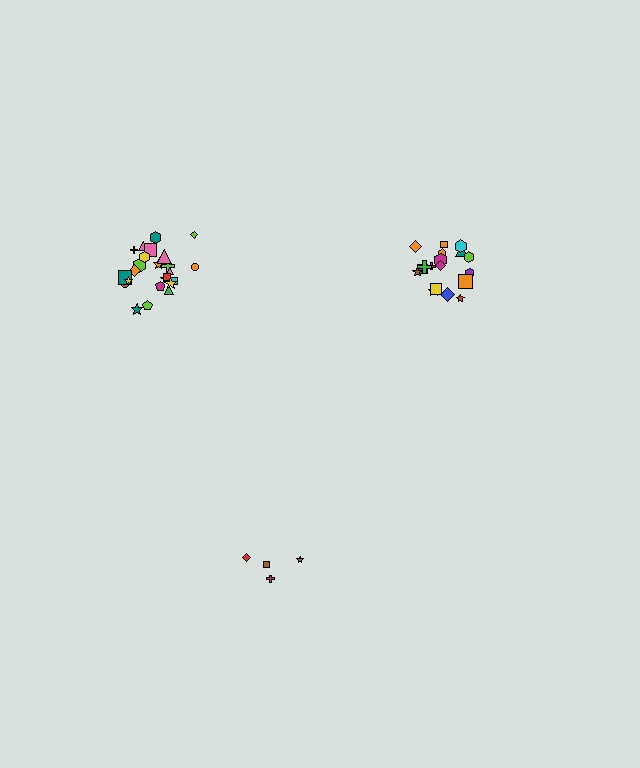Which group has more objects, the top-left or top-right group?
The top-left group.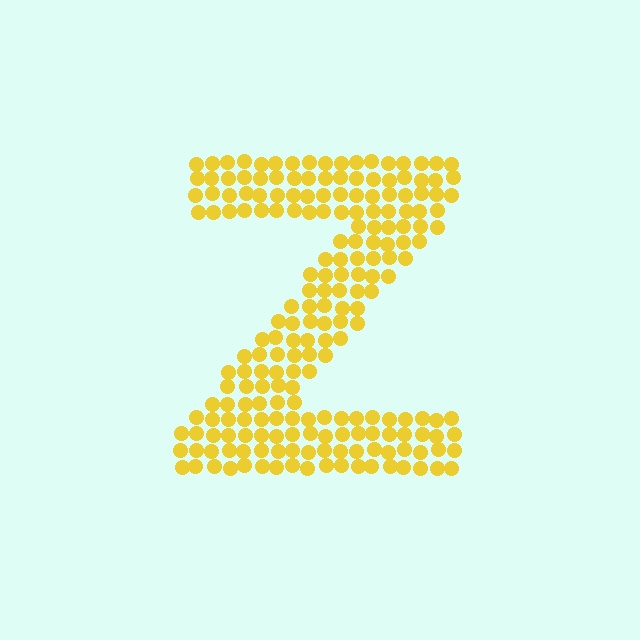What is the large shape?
The large shape is the letter Z.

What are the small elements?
The small elements are circles.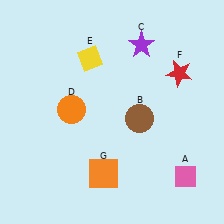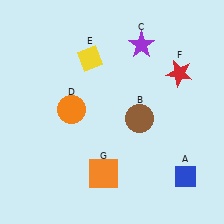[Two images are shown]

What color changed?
The diamond (A) changed from pink in Image 1 to blue in Image 2.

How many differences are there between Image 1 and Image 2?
There is 1 difference between the two images.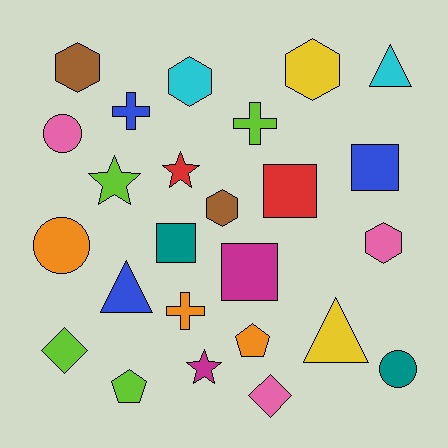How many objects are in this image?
There are 25 objects.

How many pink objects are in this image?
There are 3 pink objects.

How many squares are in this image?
There are 4 squares.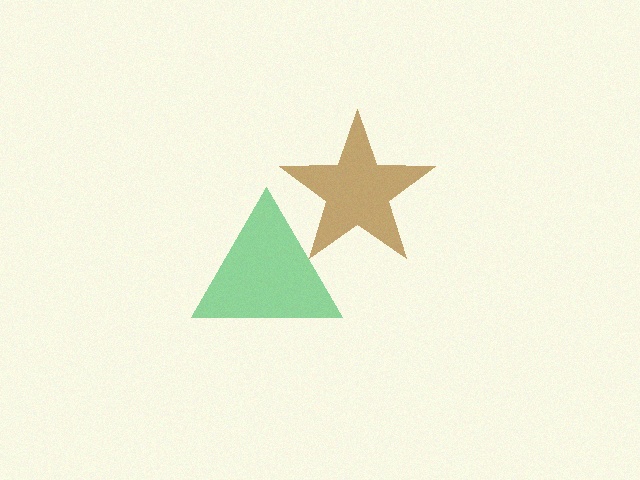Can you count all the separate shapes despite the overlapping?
Yes, there are 2 separate shapes.